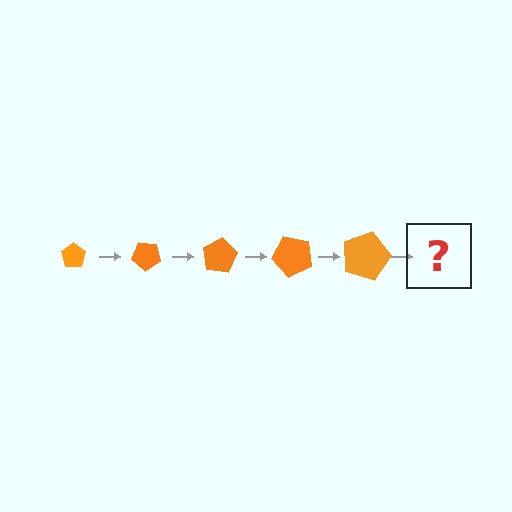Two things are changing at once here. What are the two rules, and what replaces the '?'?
The two rules are that the pentagon grows larger each step and it rotates 40 degrees each step. The '?' should be a pentagon, larger than the previous one and rotated 200 degrees from the start.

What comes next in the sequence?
The next element should be a pentagon, larger than the previous one and rotated 200 degrees from the start.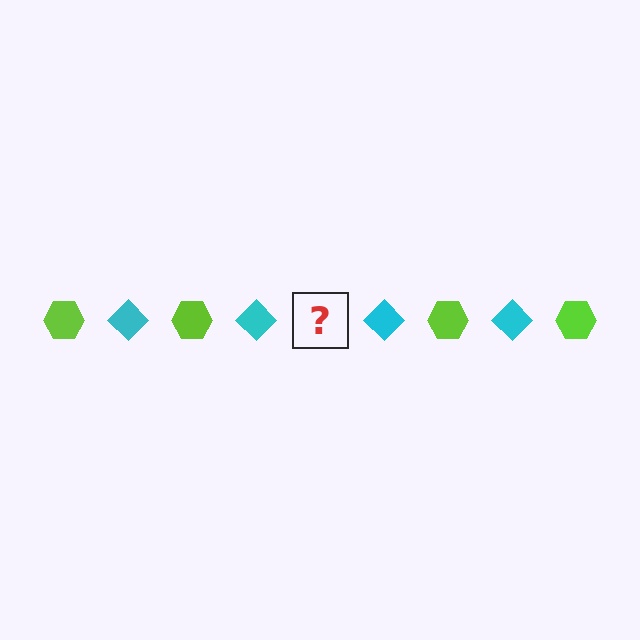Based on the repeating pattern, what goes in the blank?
The blank should be a lime hexagon.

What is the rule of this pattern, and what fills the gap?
The rule is that the pattern alternates between lime hexagon and cyan diamond. The gap should be filled with a lime hexagon.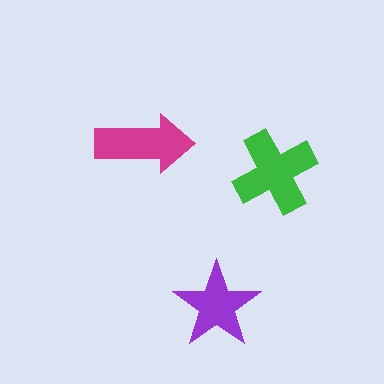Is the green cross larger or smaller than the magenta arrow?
Larger.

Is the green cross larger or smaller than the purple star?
Larger.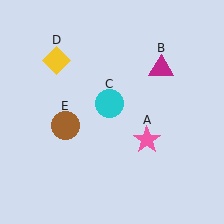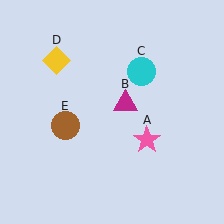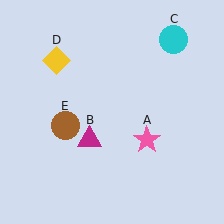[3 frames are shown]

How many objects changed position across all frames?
2 objects changed position: magenta triangle (object B), cyan circle (object C).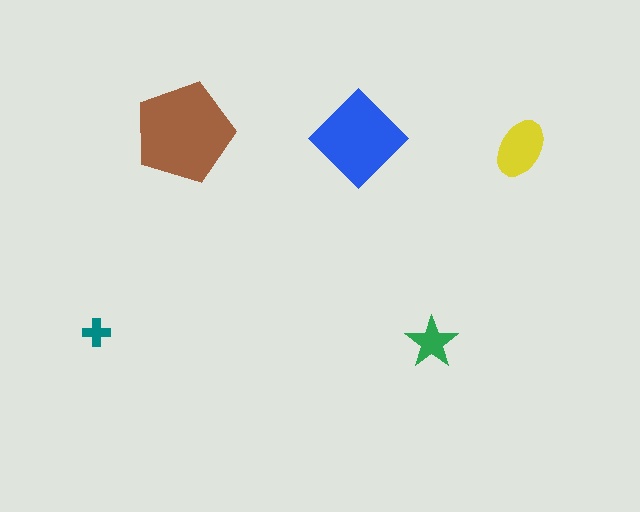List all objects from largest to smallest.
The brown pentagon, the blue diamond, the yellow ellipse, the green star, the teal cross.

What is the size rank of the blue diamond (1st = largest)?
2nd.